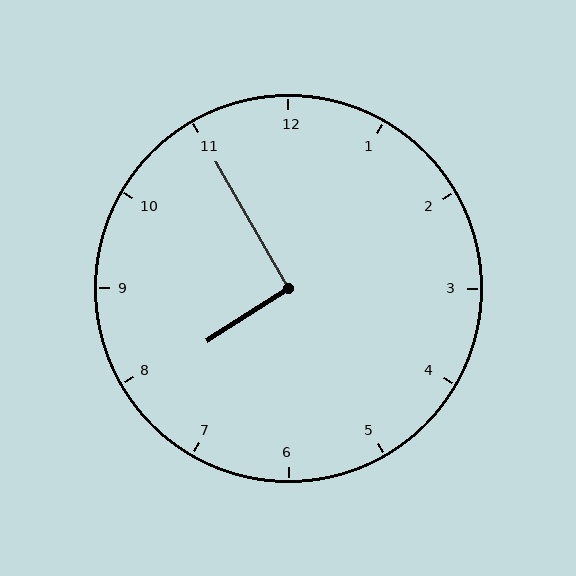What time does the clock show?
7:55.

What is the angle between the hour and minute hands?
Approximately 92 degrees.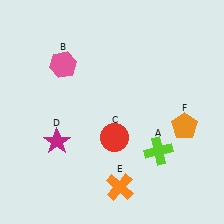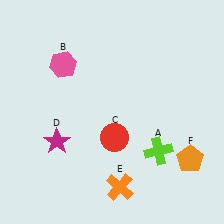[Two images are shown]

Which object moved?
The orange pentagon (F) moved down.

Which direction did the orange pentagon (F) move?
The orange pentagon (F) moved down.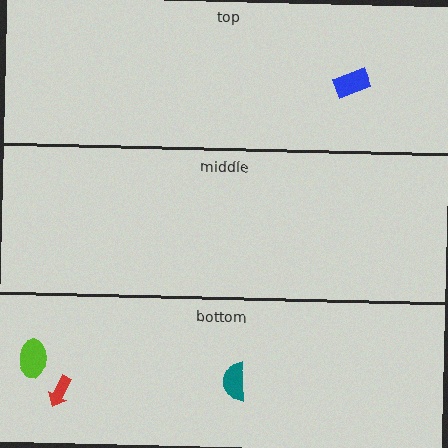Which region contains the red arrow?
The bottom region.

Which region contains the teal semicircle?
The bottom region.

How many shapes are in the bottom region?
3.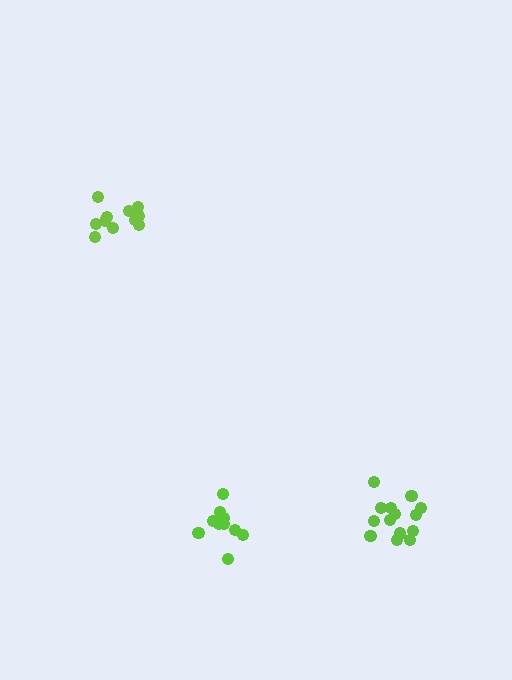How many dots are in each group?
Group 1: 11 dots, Group 2: 14 dots, Group 3: 10 dots (35 total).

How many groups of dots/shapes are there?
There are 3 groups.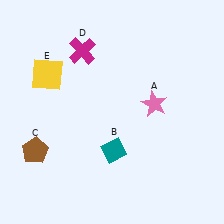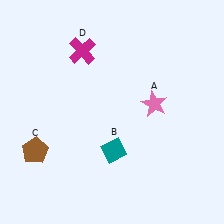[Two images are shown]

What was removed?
The yellow square (E) was removed in Image 2.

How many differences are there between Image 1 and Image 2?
There is 1 difference between the two images.